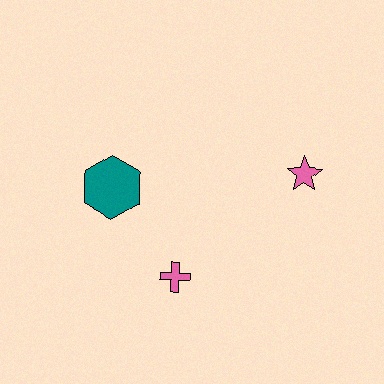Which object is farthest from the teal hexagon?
The pink star is farthest from the teal hexagon.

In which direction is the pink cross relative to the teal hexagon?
The pink cross is below the teal hexagon.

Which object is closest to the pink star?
The pink cross is closest to the pink star.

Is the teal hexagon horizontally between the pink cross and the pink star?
No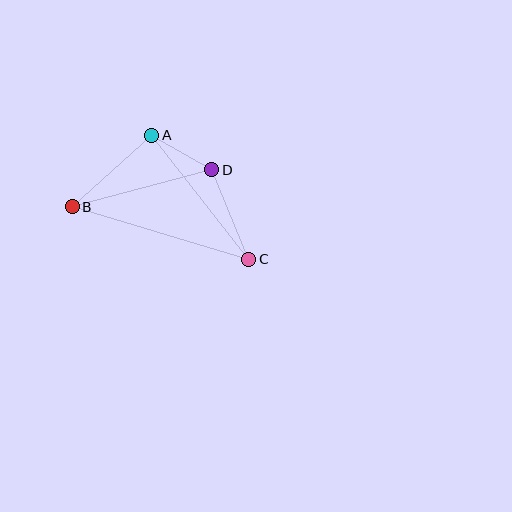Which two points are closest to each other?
Points A and D are closest to each other.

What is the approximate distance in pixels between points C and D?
The distance between C and D is approximately 97 pixels.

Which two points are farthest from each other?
Points B and C are farthest from each other.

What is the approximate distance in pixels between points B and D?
The distance between B and D is approximately 145 pixels.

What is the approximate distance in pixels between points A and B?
The distance between A and B is approximately 107 pixels.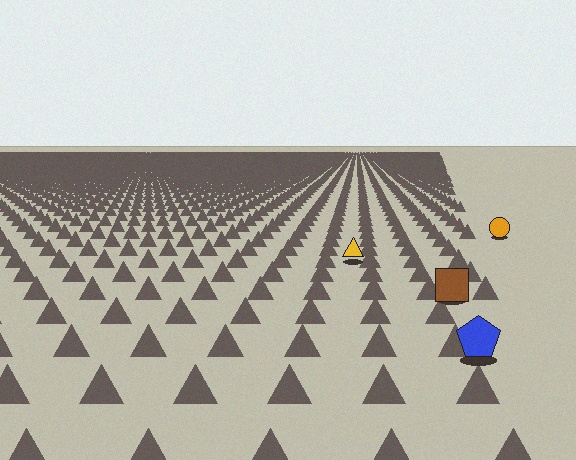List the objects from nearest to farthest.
From nearest to farthest: the blue pentagon, the brown square, the yellow triangle, the orange circle.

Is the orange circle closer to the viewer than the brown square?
No. The brown square is closer — you can tell from the texture gradient: the ground texture is coarser near it.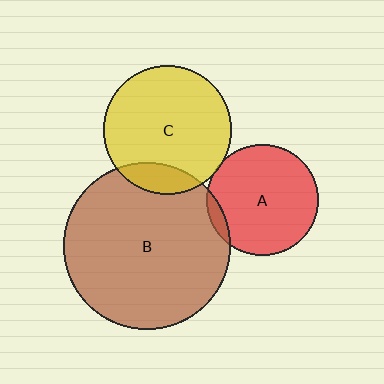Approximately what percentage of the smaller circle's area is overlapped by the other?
Approximately 5%.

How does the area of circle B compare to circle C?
Approximately 1.7 times.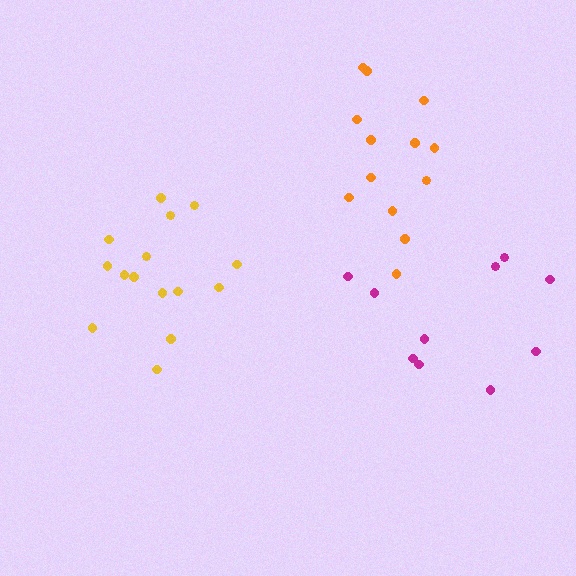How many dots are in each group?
Group 1: 10 dots, Group 2: 15 dots, Group 3: 13 dots (38 total).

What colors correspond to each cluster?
The clusters are colored: magenta, yellow, orange.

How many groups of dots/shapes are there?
There are 3 groups.